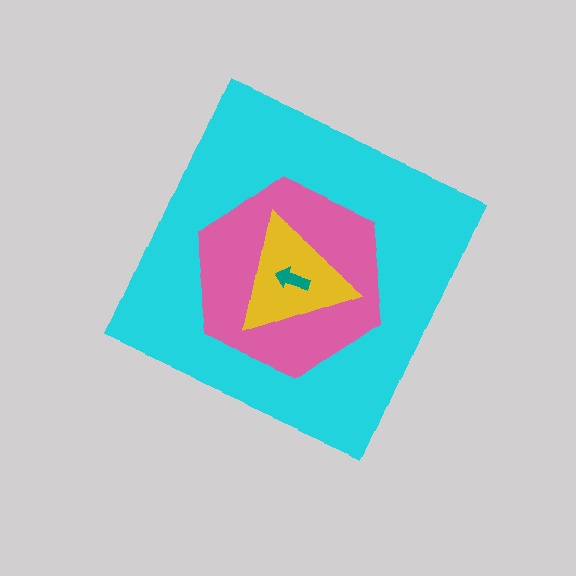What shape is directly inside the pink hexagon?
The yellow triangle.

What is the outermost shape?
The cyan diamond.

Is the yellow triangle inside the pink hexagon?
Yes.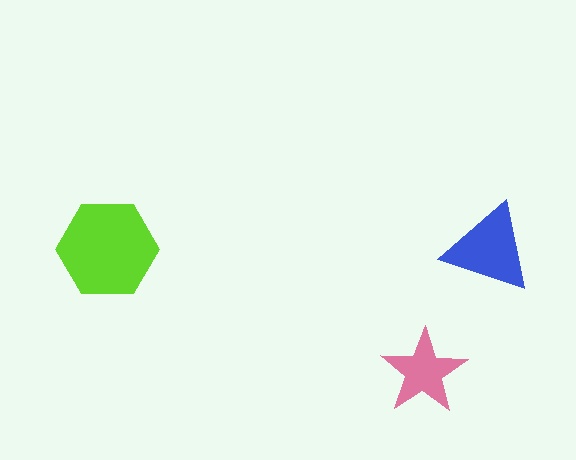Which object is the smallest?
The pink star.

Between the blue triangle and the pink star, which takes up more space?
The blue triangle.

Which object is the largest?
The lime hexagon.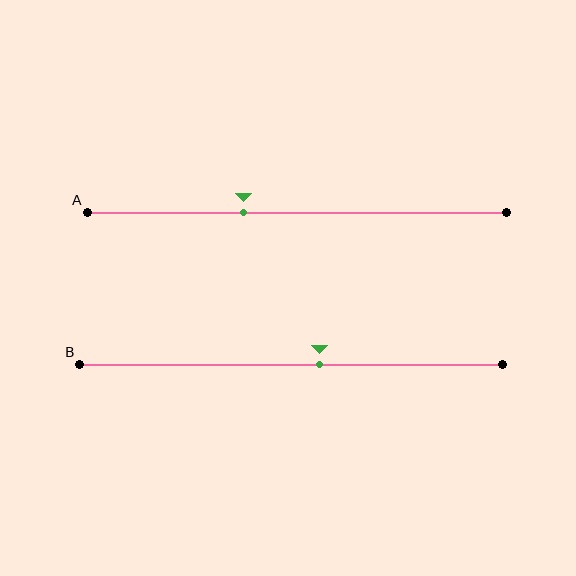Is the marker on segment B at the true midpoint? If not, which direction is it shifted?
No, the marker on segment B is shifted to the right by about 7% of the segment length.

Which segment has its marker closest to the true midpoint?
Segment B has its marker closest to the true midpoint.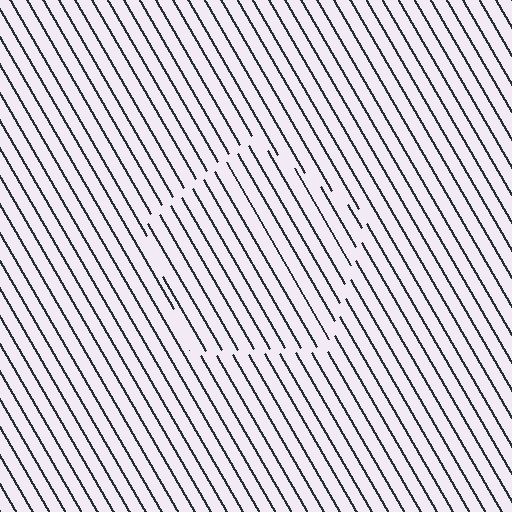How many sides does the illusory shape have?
5 sides — the line-ends trace a pentagon.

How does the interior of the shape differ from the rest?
The interior of the shape contains the same grating, shifted by half a period — the contour is defined by the phase discontinuity where line-ends from the inner and outer gratings abut.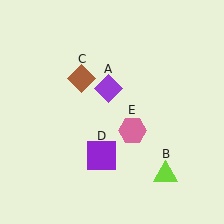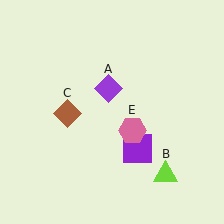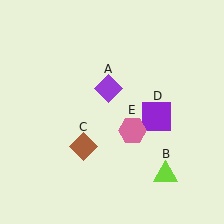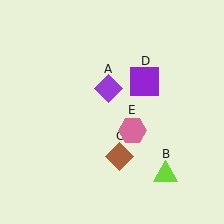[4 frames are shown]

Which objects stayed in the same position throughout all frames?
Purple diamond (object A) and lime triangle (object B) and pink hexagon (object E) remained stationary.